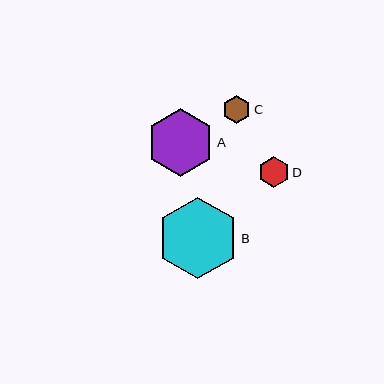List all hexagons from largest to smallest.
From largest to smallest: B, A, D, C.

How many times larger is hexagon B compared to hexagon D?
Hexagon B is approximately 2.6 times the size of hexagon D.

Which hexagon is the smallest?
Hexagon C is the smallest with a size of approximately 28 pixels.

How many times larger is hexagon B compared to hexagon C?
Hexagon B is approximately 2.9 times the size of hexagon C.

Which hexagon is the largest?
Hexagon B is the largest with a size of approximately 81 pixels.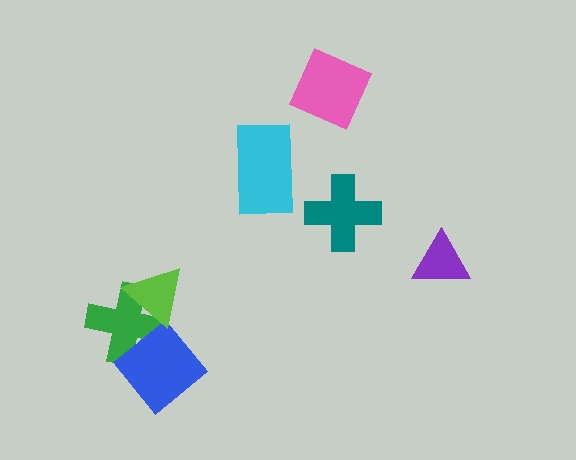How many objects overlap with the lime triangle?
2 objects overlap with the lime triangle.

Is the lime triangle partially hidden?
No, no other shape covers it.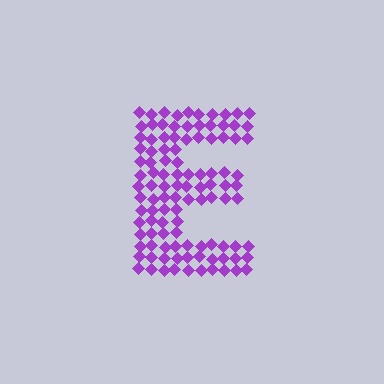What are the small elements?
The small elements are diamonds.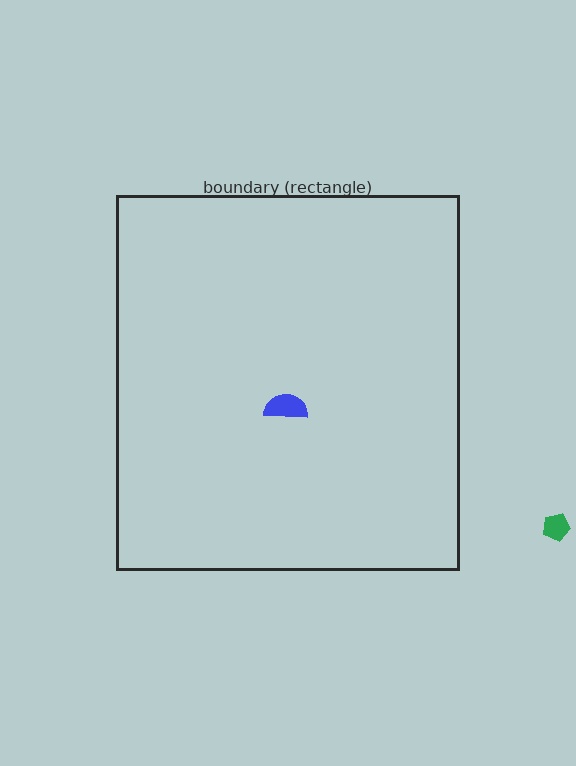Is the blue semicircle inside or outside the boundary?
Inside.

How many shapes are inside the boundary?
1 inside, 1 outside.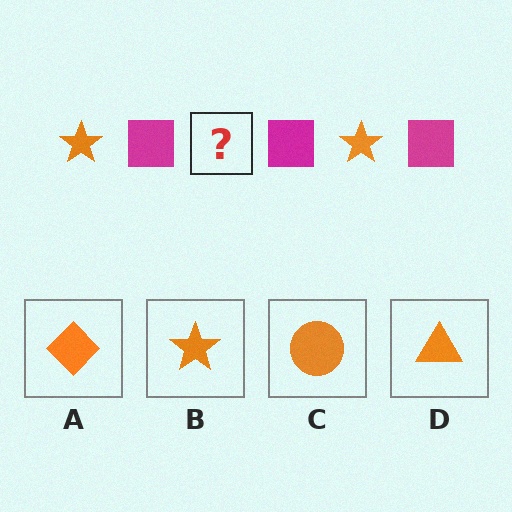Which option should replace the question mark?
Option B.